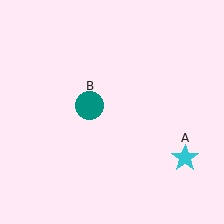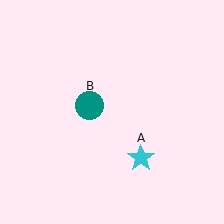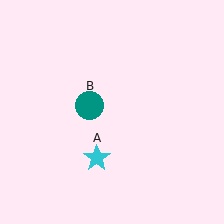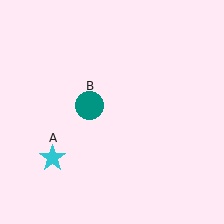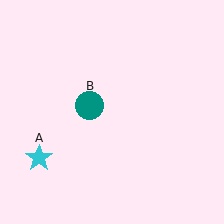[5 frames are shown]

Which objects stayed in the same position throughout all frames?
Teal circle (object B) remained stationary.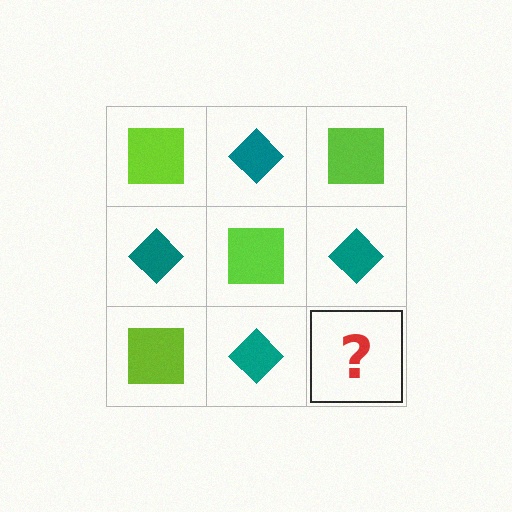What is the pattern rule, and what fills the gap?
The rule is that it alternates lime square and teal diamond in a checkerboard pattern. The gap should be filled with a lime square.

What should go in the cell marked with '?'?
The missing cell should contain a lime square.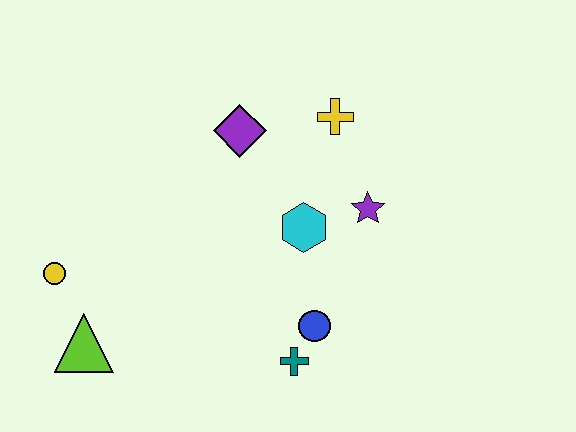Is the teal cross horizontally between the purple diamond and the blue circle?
Yes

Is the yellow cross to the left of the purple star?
Yes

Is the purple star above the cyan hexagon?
Yes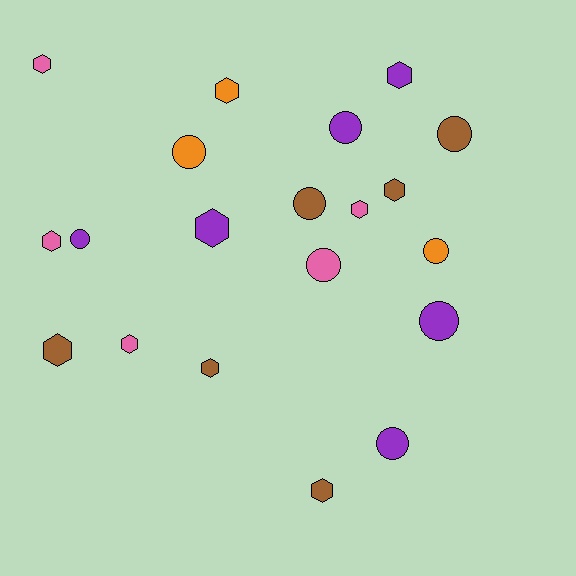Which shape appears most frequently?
Hexagon, with 11 objects.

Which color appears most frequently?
Brown, with 6 objects.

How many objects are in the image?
There are 20 objects.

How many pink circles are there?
There is 1 pink circle.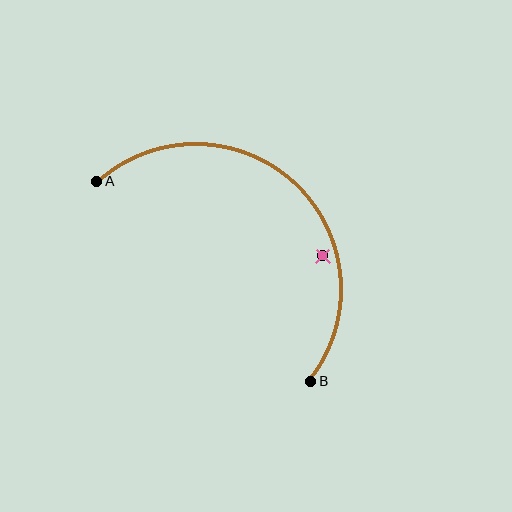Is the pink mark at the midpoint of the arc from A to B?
No — the pink mark does not lie on the arc at all. It sits slightly inside the curve.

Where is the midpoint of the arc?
The arc midpoint is the point on the curve farthest from the straight line joining A and B. It sits above and to the right of that line.